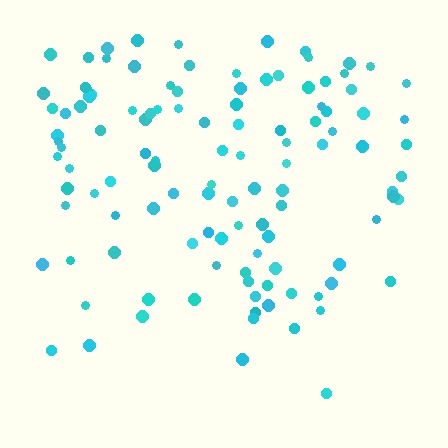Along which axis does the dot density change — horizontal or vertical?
Vertical.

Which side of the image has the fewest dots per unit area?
The bottom.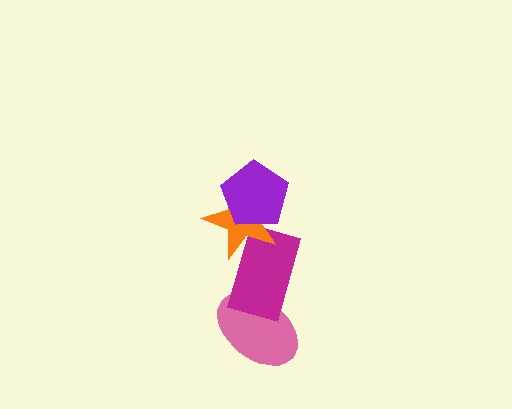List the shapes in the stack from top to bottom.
From top to bottom: the purple pentagon, the orange star, the magenta rectangle, the pink ellipse.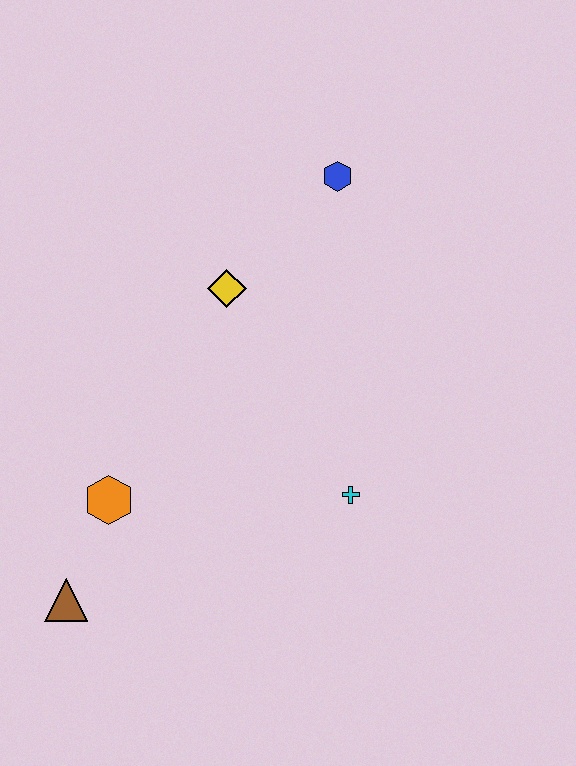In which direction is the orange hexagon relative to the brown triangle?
The orange hexagon is above the brown triangle.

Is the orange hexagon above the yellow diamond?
No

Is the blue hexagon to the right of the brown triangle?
Yes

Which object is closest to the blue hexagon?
The yellow diamond is closest to the blue hexagon.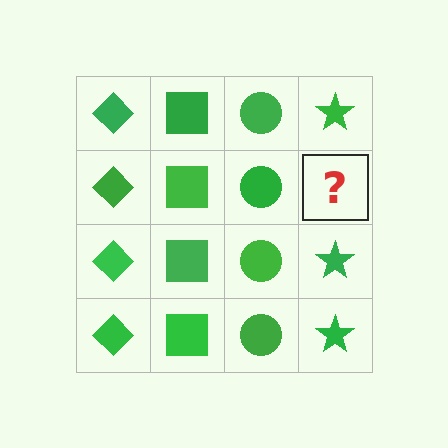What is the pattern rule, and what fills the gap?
The rule is that each column has a consistent shape. The gap should be filled with a green star.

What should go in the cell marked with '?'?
The missing cell should contain a green star.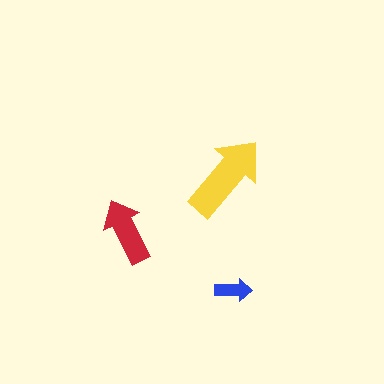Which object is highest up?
The yellow arrow is topmost.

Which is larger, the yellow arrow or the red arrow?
The yellow one.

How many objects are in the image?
There are 3 objects in the image.